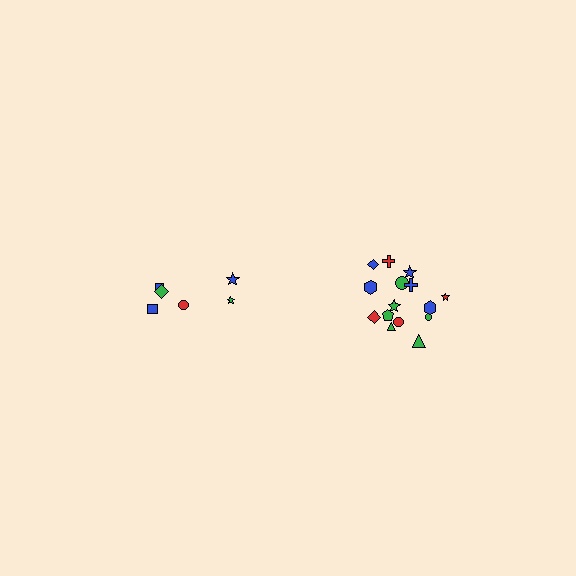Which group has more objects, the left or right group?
The right group.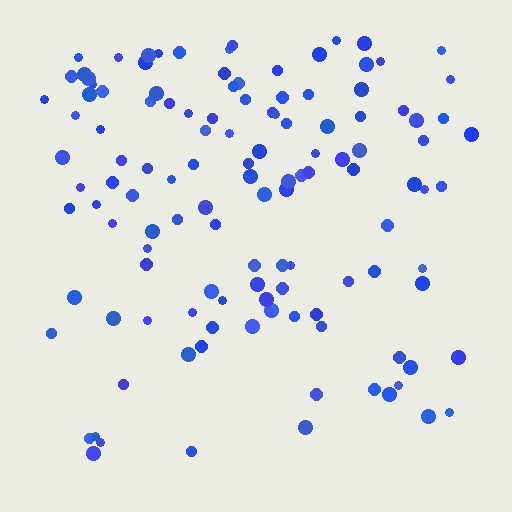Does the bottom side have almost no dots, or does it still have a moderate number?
Still a moderate number, just noticeably fewer than the top.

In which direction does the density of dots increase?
From bottom to top, with the top side densest.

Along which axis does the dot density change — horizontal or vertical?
Vertical.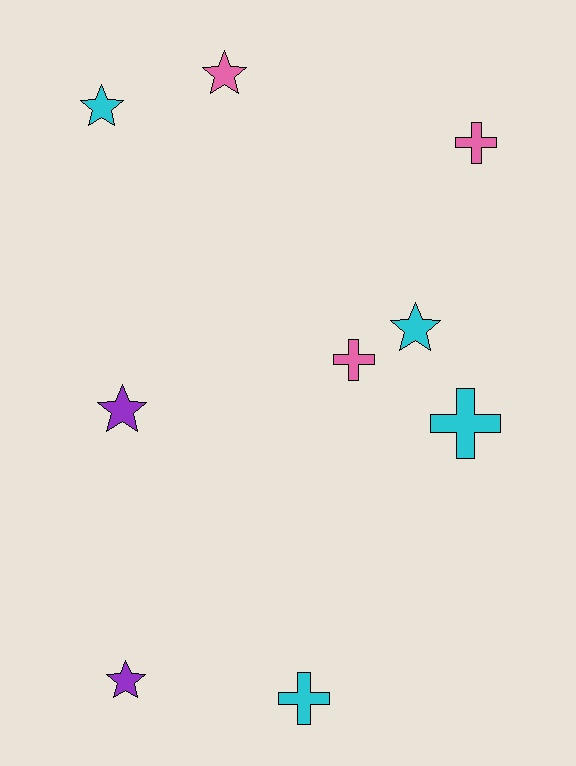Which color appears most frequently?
Cyan, with 4 objects.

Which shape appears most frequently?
Star, with 5 objects.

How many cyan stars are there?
There are 2 cyan stars.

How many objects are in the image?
There are 9 objects.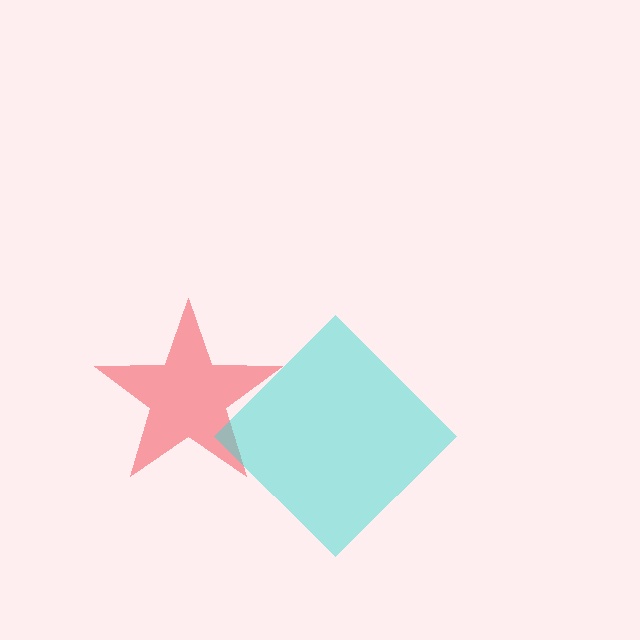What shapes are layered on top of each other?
The layered shapes are: a red star, a cyan diamond.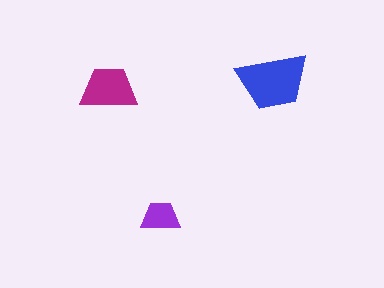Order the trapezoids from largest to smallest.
the blue one, the magenta one, the purple one.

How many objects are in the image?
There are 3 objects in the image.